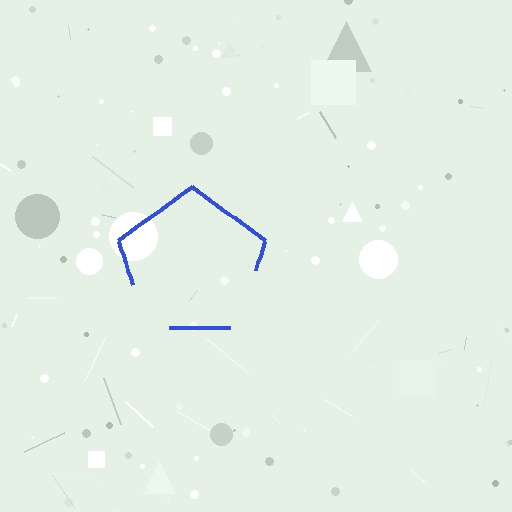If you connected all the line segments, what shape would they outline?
They would outline a pentagon.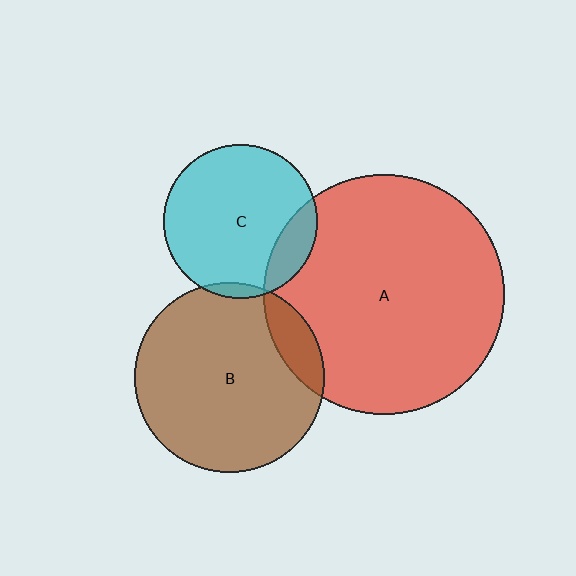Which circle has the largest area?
Circle A (red).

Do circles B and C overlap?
Yes.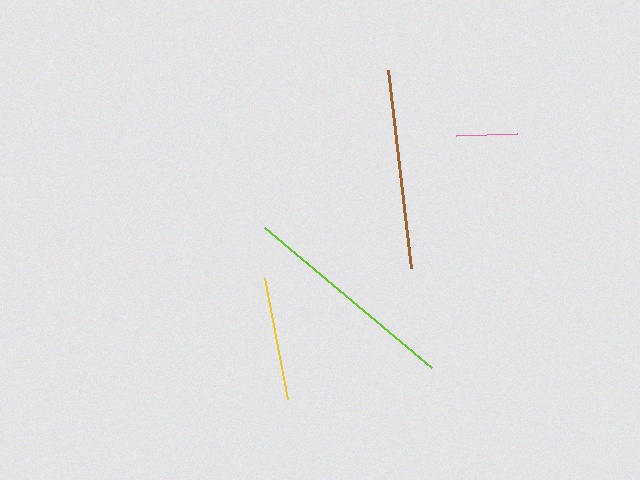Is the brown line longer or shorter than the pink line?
The brown line is longer than the pink line.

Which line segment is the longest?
The lime line is the longest at approximately 217 pixels.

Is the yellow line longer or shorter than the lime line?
The lime line is longer than the yellow line.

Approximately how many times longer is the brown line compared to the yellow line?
The brown line is approximately 1.6 times the length of the yellow line.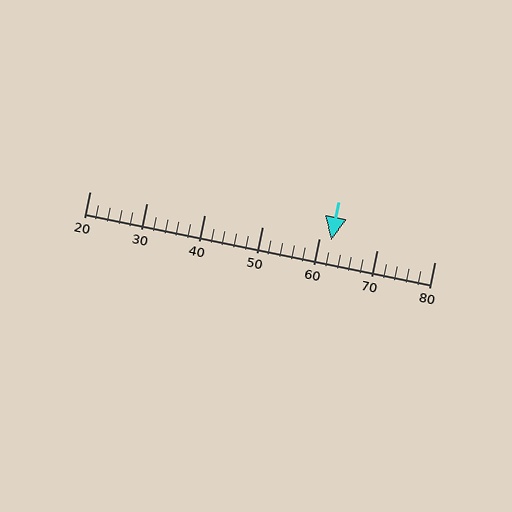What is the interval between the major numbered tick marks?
The major tick marks are spaced 10 units apart.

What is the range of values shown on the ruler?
The ruler shows values from 20 to 80.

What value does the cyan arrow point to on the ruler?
The cyan arrow points to approximately 62.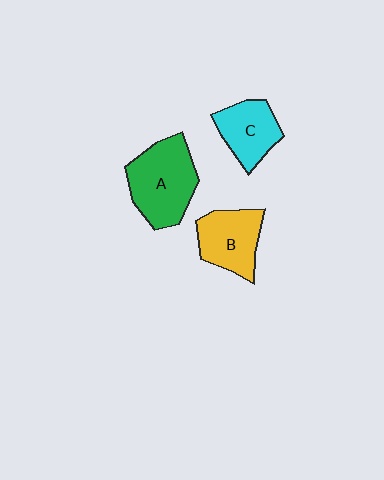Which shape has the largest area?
Shape A (green).